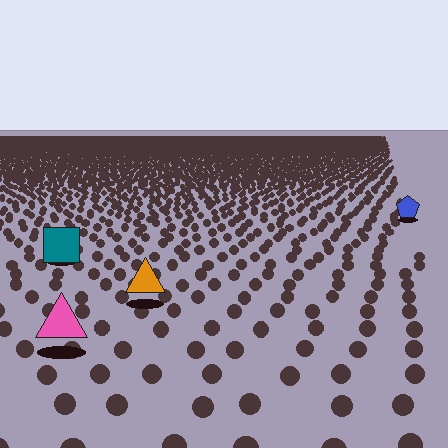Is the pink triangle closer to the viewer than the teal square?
Yes. The pink triangle is closer — you can tell from the texture gradient: the ground texture is coarser near it.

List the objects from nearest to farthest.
From nearest to farthest: the pink triangle, the orange triangle, the teal square, the blue pentagon.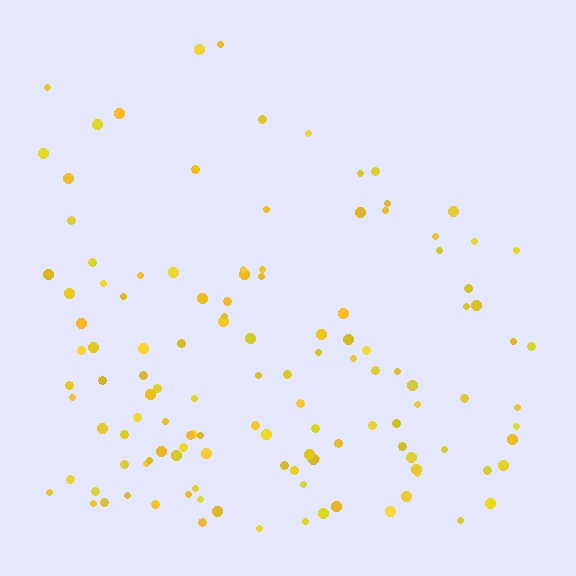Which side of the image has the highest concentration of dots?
The bottom.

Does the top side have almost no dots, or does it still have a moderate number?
Still a moderate number, just noticeably fewer than the bottom.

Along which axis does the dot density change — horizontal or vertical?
Vertical.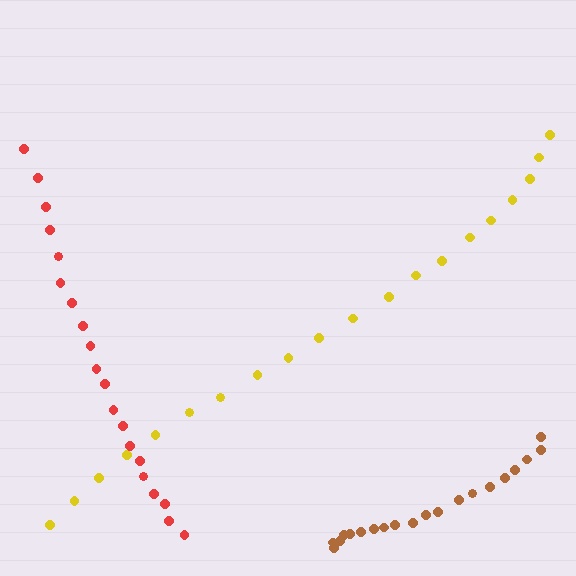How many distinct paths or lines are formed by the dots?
There are 3 distinct paths.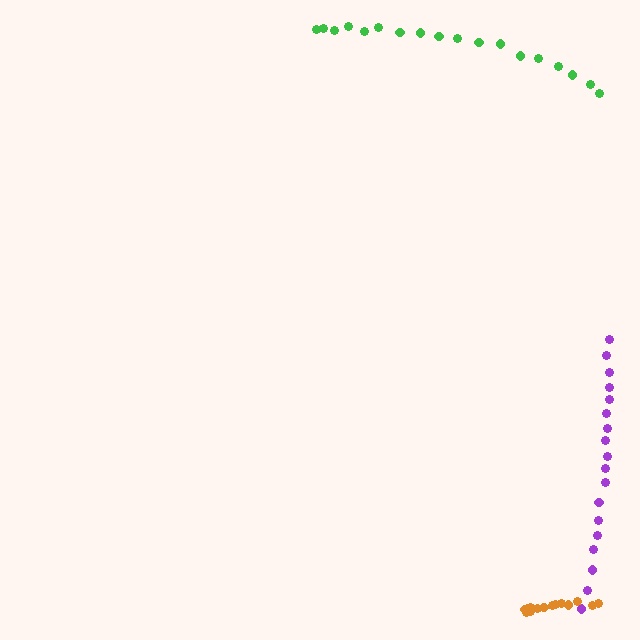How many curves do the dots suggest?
There are 3 distinct paths.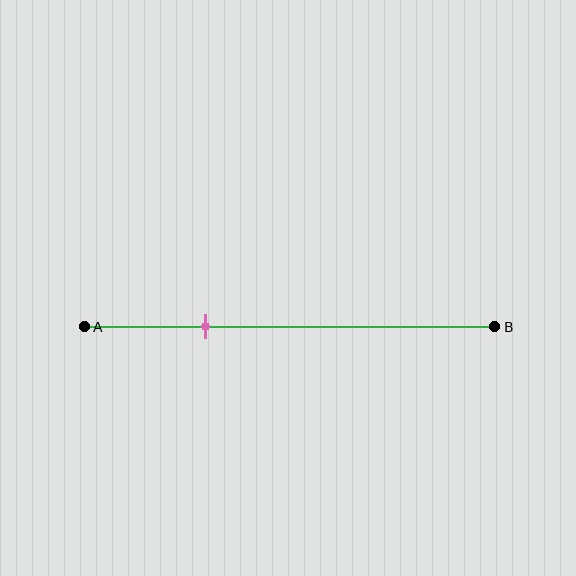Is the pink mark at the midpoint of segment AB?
No, the mark is at about 30% from A, not at the 50% midpoint.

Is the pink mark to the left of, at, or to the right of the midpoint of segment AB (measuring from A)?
The pink mark is to the left of the midpoint of segment AB.